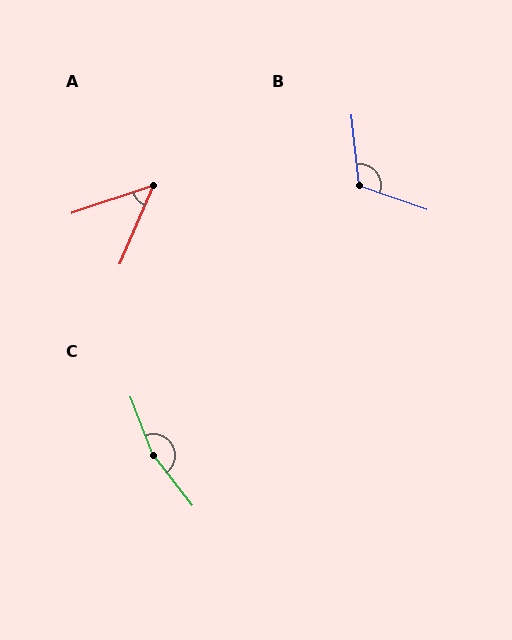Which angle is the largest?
C, at approximately 163 degrees.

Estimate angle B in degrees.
Approximately 116 degrees.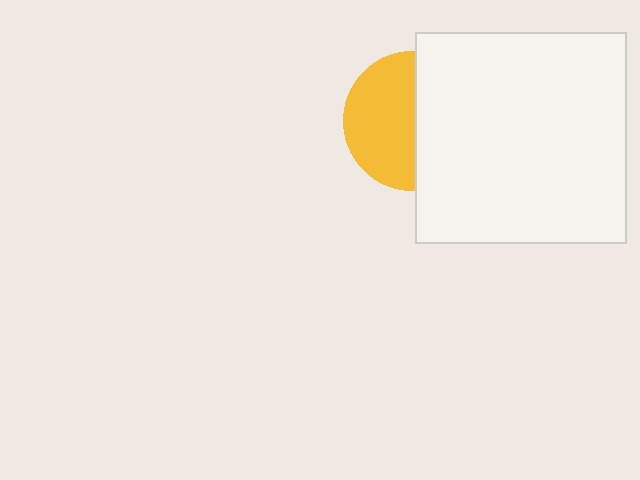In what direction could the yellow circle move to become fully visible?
The yellow circle could move left. That would shift it out from behind the white square entirely.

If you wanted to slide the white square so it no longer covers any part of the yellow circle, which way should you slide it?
Slide it right — that is the most direct way to separate the two shapes.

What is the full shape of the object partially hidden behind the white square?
The partially hidden object is a yellow circle.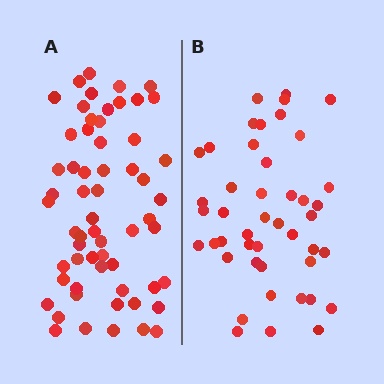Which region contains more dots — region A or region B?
Region A (the left region) has more dots.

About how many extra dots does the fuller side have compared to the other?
Region A has approximately 15 more dots than region B.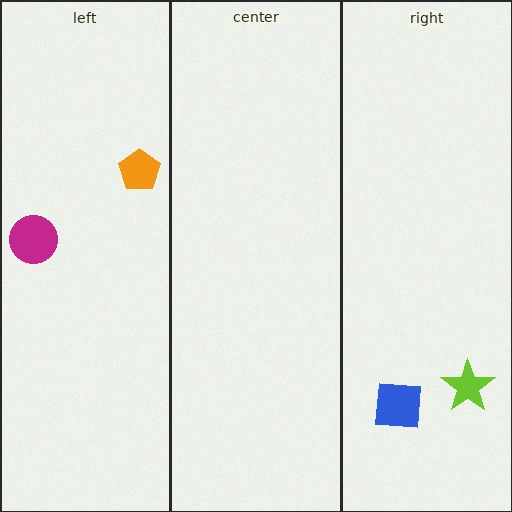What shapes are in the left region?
The magenta circle, the orange pentagon.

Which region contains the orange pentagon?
The left region.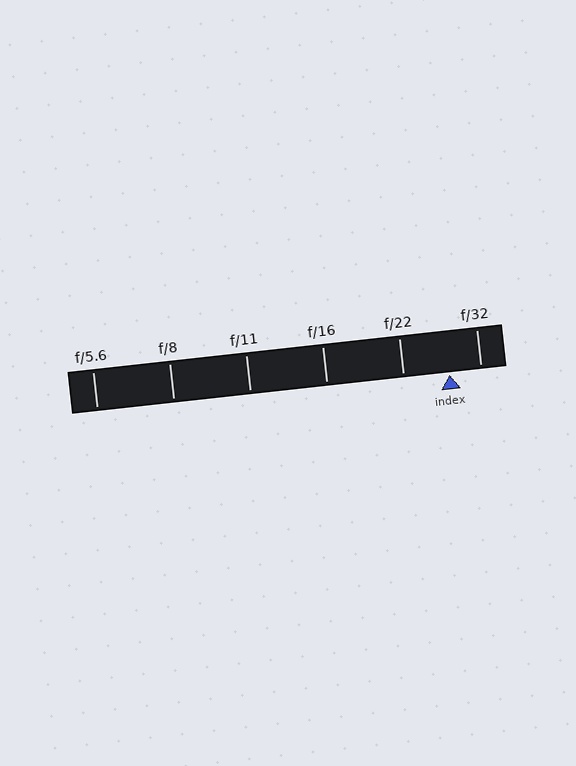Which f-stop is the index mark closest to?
The index mark is closest to f/32.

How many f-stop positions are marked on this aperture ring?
There are 6 f-stop positions marked.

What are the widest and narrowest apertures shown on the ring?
The widest aperture shown is f/5.6 and the narrowest is f/32.